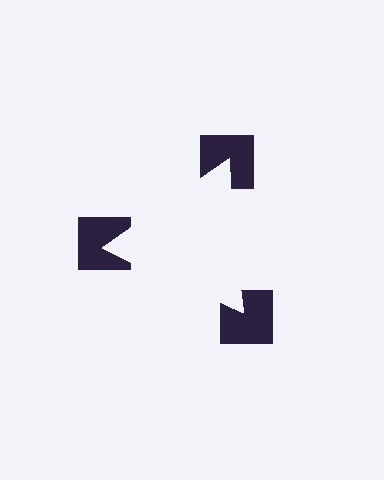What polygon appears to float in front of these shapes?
An illusory triangle — its edges are inferred from the aligned wedge cuts in the notched squares, not physically drawn.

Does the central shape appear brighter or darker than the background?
It typically appears slightly brighter than the background, even though no actual brightness change is drawn.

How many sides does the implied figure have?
3 sides.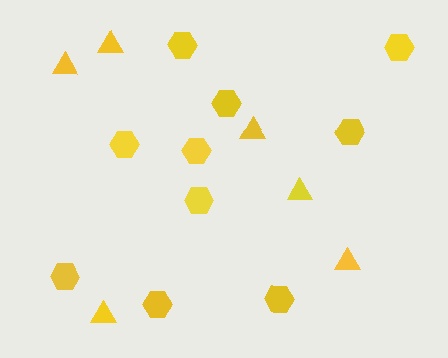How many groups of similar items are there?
There are 2 groups: one group of hexagons (10) and one group of triangles (6).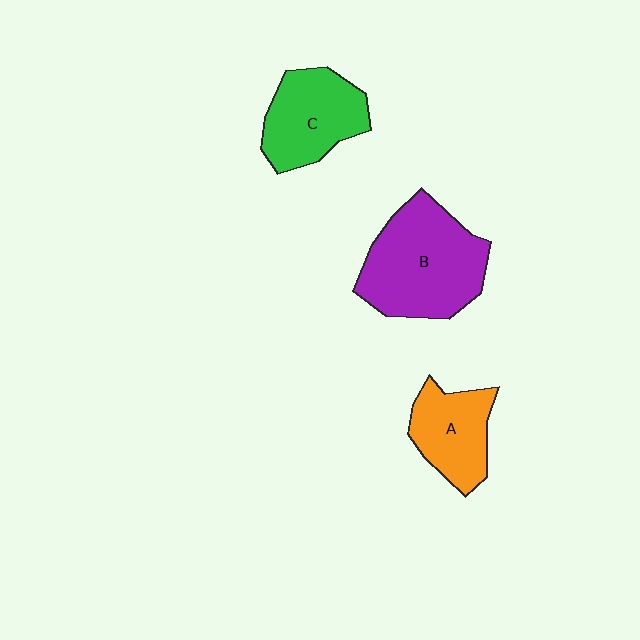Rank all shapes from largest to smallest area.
From largest to smallest: B (purple), C (green), A (orange).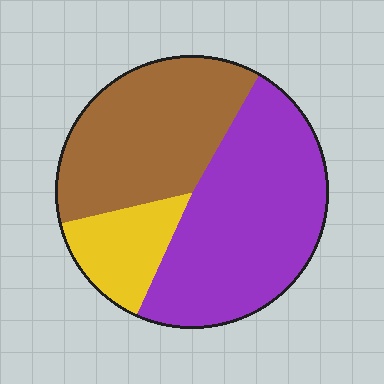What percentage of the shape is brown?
Brown takes up about three eighths (3/8) of the shape.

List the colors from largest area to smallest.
From largest to smallest: purple, brown, yellow.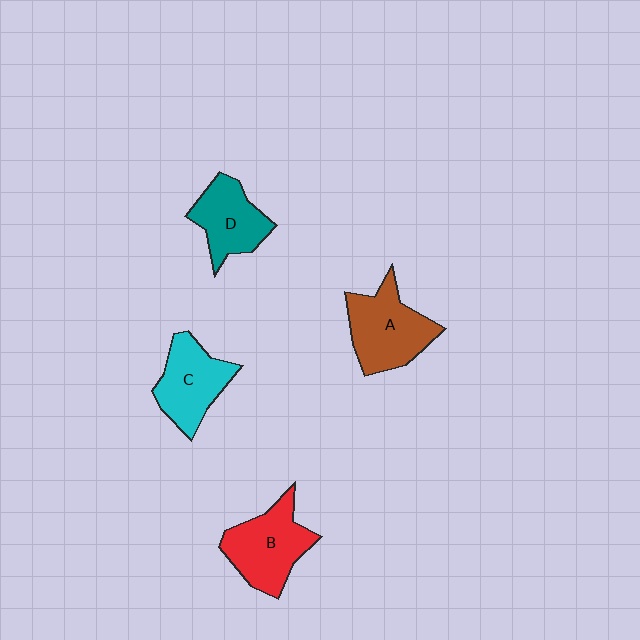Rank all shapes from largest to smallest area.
From largest to smallest: A (brown), B (red), C (cyan), D (teal).